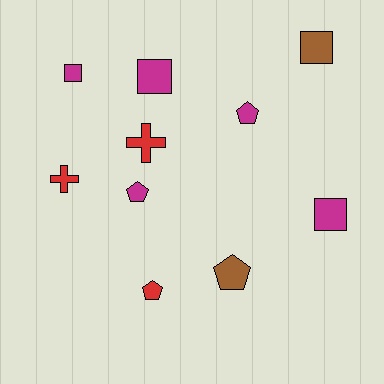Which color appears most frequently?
Magenta, with 5 objects.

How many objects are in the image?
There are 10 objects.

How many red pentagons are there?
There is 1 red pentagon.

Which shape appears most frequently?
Pentagon, with 4 objects.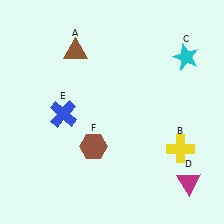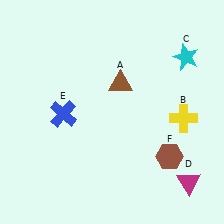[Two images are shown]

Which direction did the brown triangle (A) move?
The brown triangle (A) moved right.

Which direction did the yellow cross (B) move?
The yellow cross (B) moved up.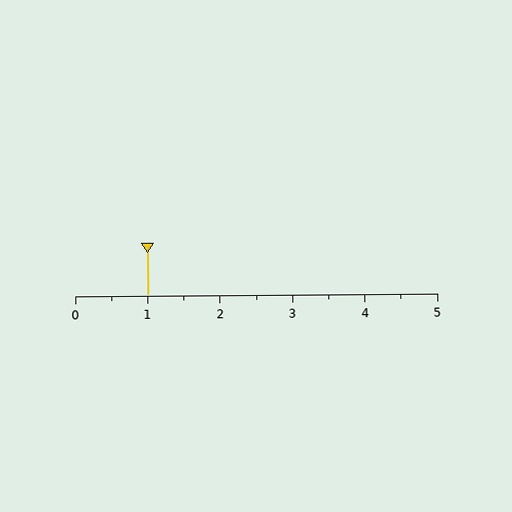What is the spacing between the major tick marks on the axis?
The major ticks are spaced 1 apart.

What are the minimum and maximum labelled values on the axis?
The axis runs from 0 to 5.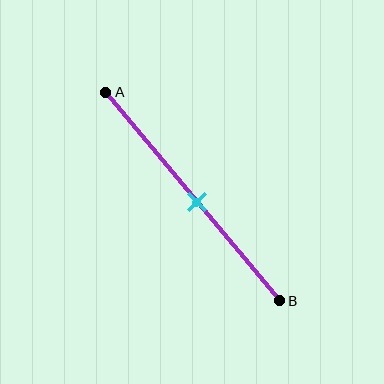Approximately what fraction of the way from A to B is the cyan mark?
The cyan mark is approximately 55% of the way from A to B.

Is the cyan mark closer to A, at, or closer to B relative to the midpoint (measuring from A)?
The cyan mark is approximately at the midpoint of segment AB.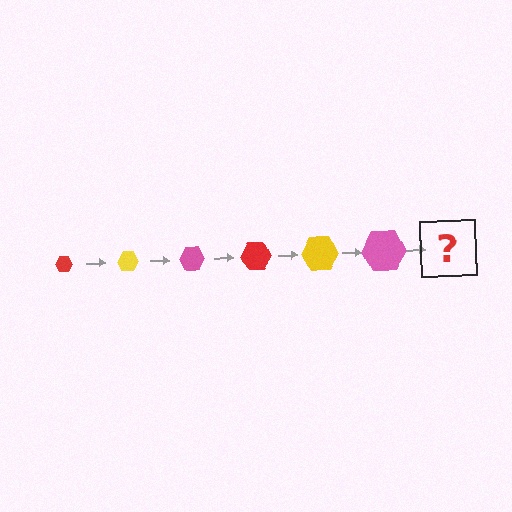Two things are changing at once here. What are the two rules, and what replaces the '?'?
The two rules are that the hexagon grows larger each step and the color cycles through red, yellow, and pink. The '?' should be a red hexagon, larger than the previous one.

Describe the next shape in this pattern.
It should be a red hexagon, larger than the previous one.